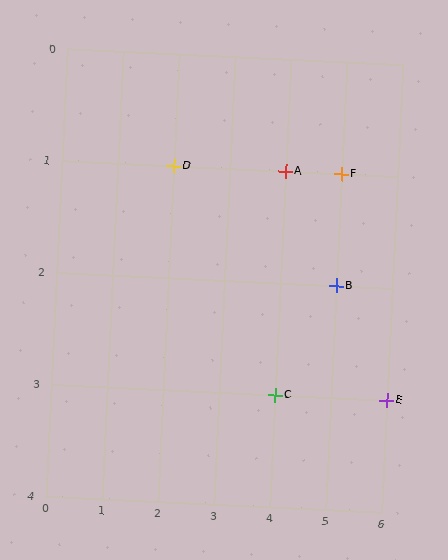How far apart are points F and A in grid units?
Points F and A are 1 column apart.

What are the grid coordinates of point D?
Point D is at grid coordinates (2, 1).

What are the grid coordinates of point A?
Point A is at grid coordinates (4, 1).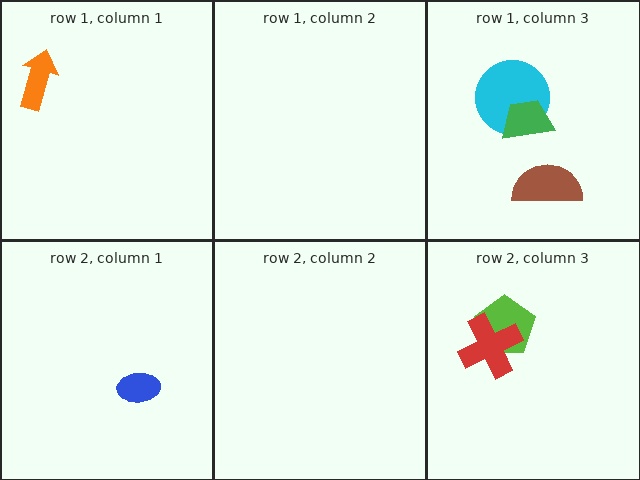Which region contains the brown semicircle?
The row 1, column 3 region.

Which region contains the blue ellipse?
The row 2, column 1 region.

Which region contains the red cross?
The row 2, column 3 region.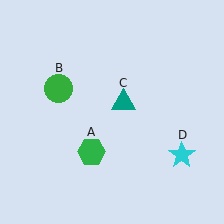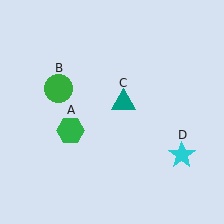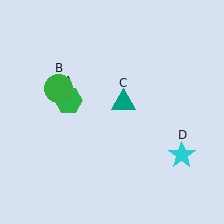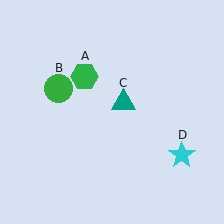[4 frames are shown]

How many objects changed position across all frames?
1 object changed position: green hexagon (object A).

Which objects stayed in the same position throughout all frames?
Green circle (object B) and teal triangle (object C) and cyan star (object D) remained stationary.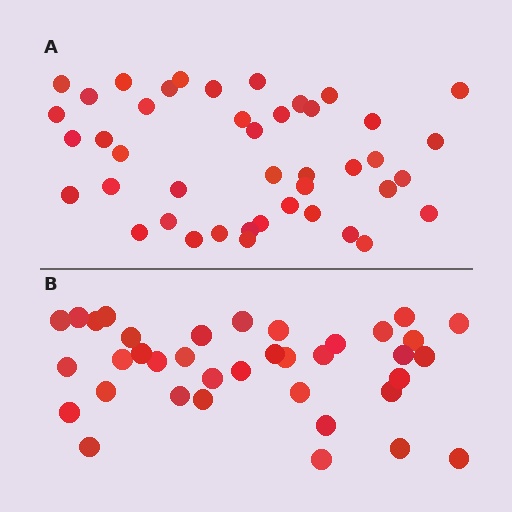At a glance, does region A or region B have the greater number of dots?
Region A (the top region) has more dots.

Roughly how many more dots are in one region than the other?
Region A has about 6 more dots than region B.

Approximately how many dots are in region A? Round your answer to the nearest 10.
About 40 dots. (The exact count is 43, which rounds to 40.)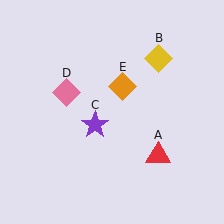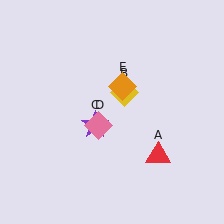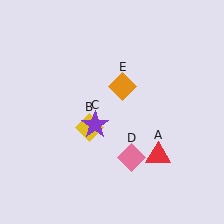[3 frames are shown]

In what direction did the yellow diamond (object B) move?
The yellow diamond (object B) moved down and to the left.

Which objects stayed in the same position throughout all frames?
Red triangle (object A) and purple star (object C) and orange diamond (object E) remained stationary.